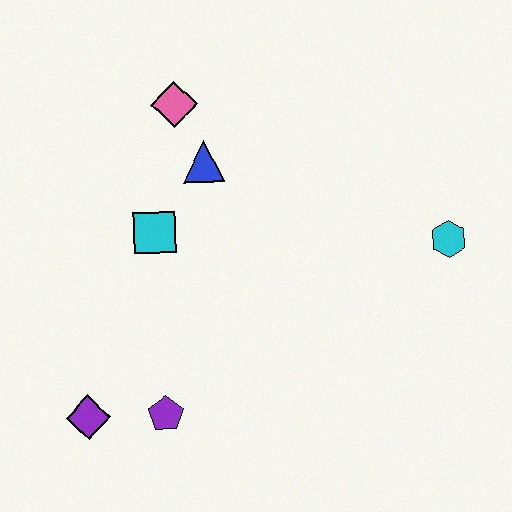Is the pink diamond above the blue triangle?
Yes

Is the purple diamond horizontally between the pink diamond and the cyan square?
No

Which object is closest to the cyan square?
The blue triangle is closest to the cyan square.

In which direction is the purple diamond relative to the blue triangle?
The purple diamond is below the blue triangle.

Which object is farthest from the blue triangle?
The purple diamond is farthest from the blue triangle.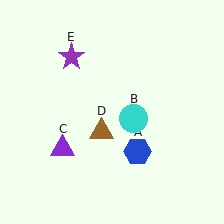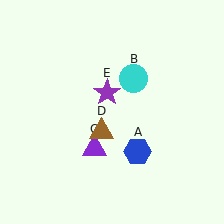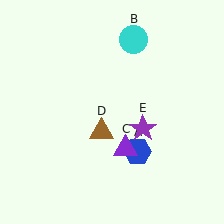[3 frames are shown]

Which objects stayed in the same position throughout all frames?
Blue hexagon (object A) and brown triangle (object D) remained stationary.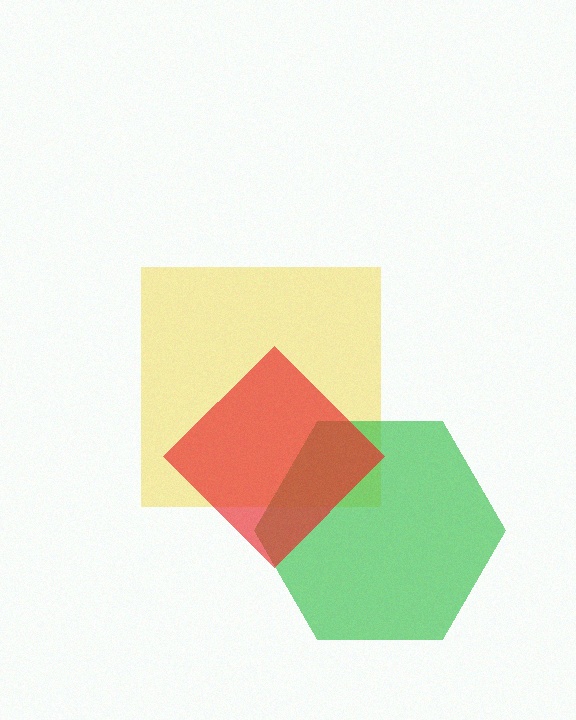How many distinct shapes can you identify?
There are 3 distinct shapes: a yellow square, a green hexagon, a red diamond.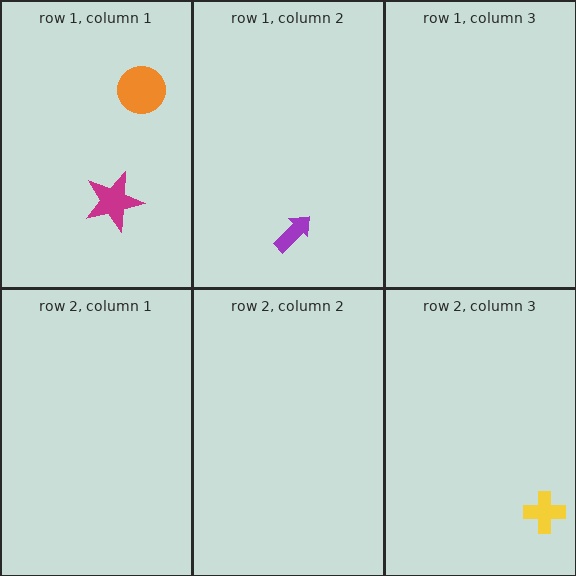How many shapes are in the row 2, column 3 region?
1.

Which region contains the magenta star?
The row 1, column 1 region.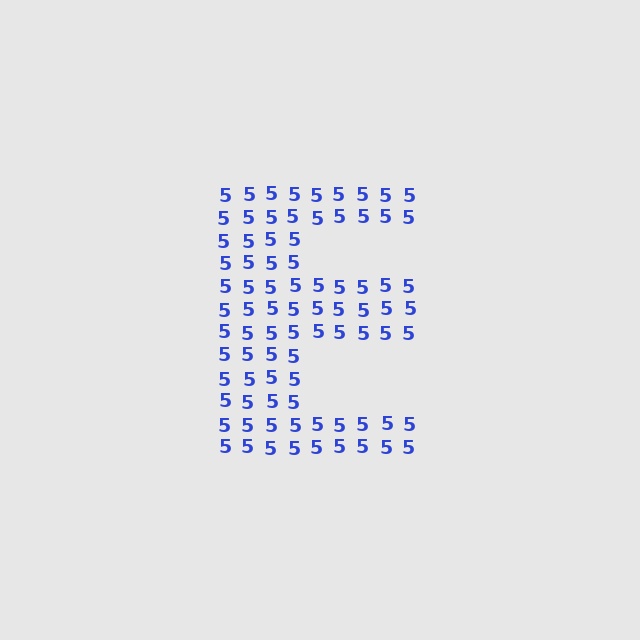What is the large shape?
The large shape is the letter E.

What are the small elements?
The small elements are digit 5's.